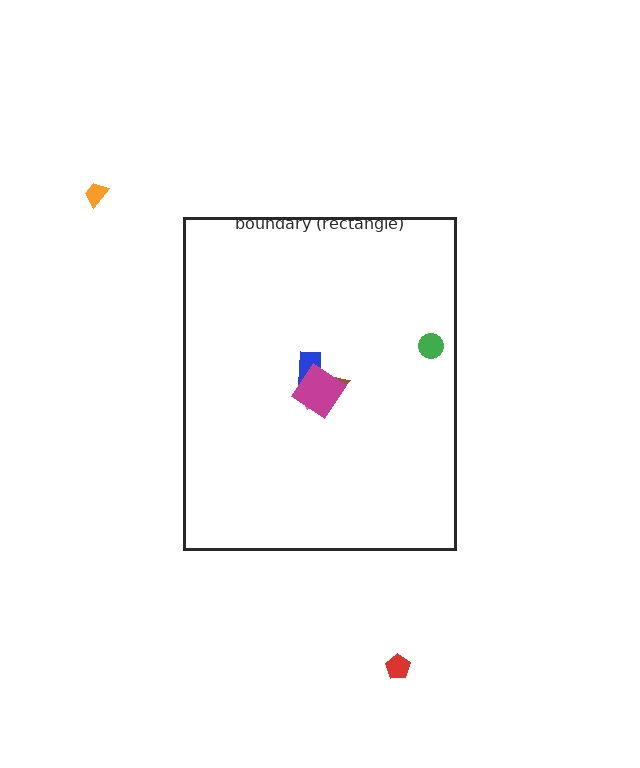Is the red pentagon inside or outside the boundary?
Outside.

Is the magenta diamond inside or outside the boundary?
Inside.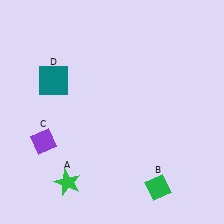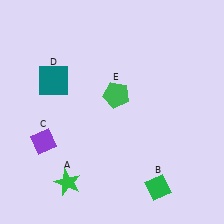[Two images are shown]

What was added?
A green pentagon (E) was added in Image 2.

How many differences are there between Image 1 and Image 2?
There is 1 difference between the two images.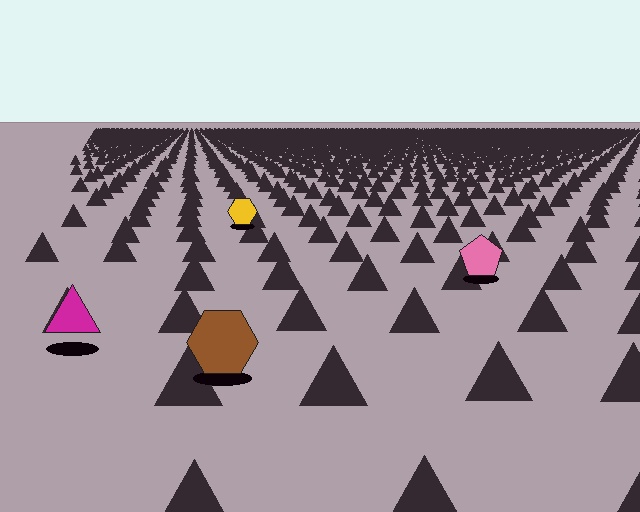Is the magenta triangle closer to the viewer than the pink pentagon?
Yes. The magenta triangle is closer — you can tell from the texture gradient: the ground texture is coarser near it.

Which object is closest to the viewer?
The brown hexagon is closest. The texture marks near it are larger and more spread out.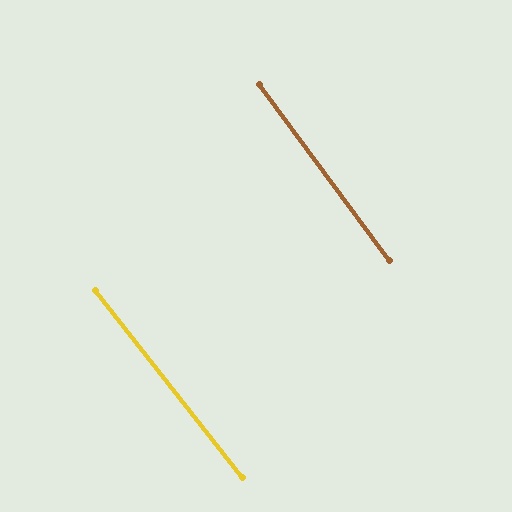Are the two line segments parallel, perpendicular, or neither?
Parallel — their directions differ by only 1.7°.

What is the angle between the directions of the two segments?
Approximately 2 degrees.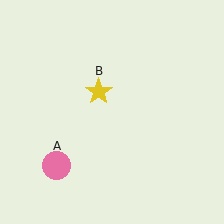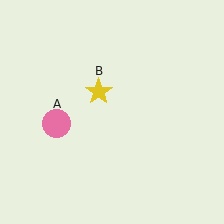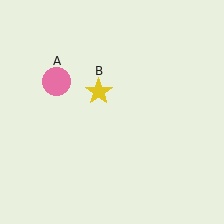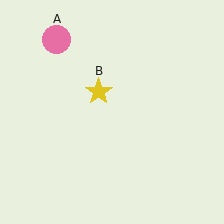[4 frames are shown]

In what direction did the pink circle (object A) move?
The pink circle (object A) moved up.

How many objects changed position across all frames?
1 object changed position: pink circle (object A).